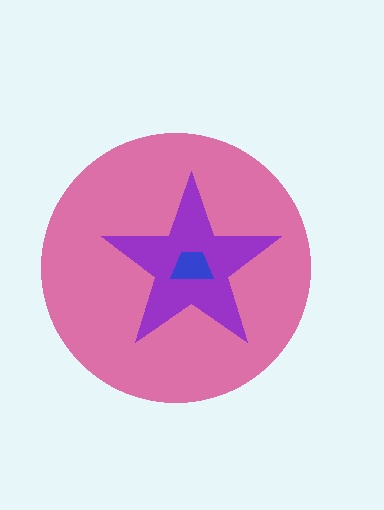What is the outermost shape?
The pink circle.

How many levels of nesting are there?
3.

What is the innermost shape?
The blue trapezoid.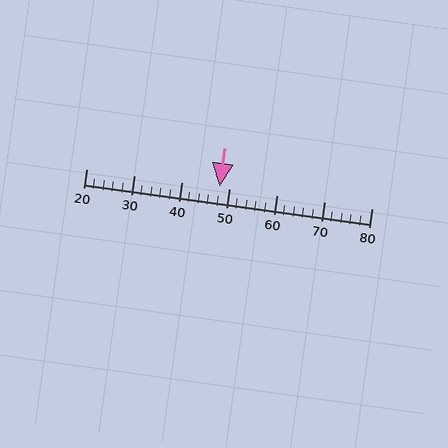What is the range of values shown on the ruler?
The ruler shows values from 20 to 80.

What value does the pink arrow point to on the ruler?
The pink arrow points to approximately 48.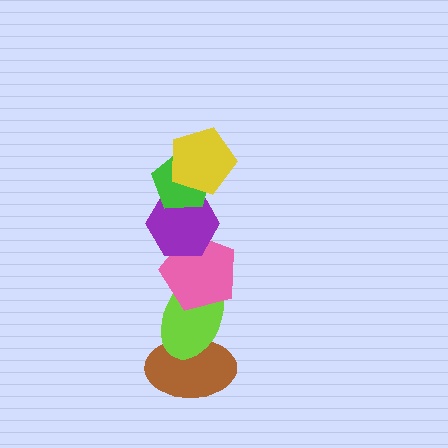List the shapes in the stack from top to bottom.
From top to bottom: the yellow pentagon, the green pentagon, the purple hexagon, the pink pentagon, the lime ellipse, the brown ellipse.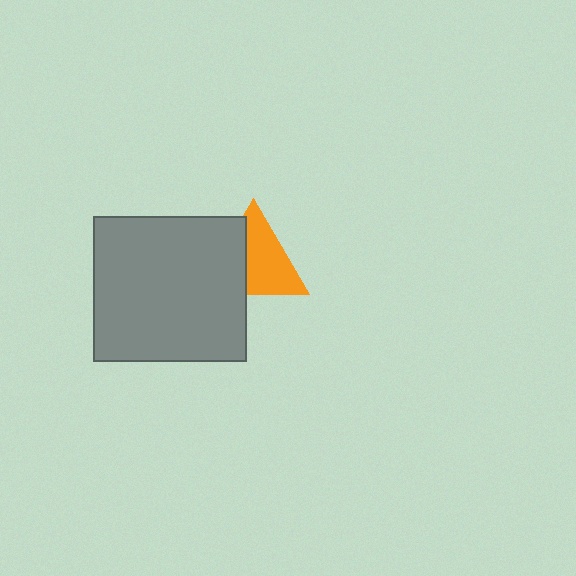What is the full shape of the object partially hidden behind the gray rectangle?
The partially hidden object is an orange triangle.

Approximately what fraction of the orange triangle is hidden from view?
Roughly 40% of the orange triangle is hidden behind the gray rectangle.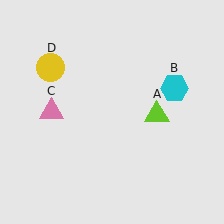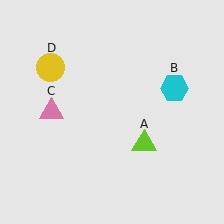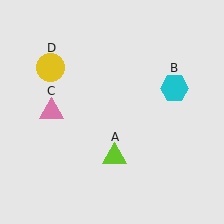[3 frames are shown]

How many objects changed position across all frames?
1 object changed position: lime triangle (object A).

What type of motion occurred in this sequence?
The lime triangle (object A) rotated clockwise around the center of the scene.